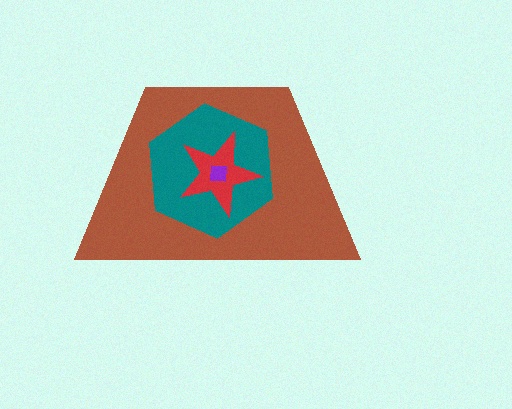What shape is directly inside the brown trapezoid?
The teal hexagon.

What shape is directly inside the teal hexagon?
The red star.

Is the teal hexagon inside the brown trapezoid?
Yes.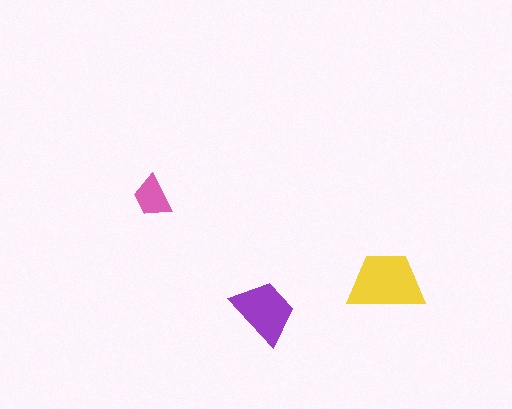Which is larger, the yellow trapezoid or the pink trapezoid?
The yellow one.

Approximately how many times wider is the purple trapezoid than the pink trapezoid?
About 1.5 times wider.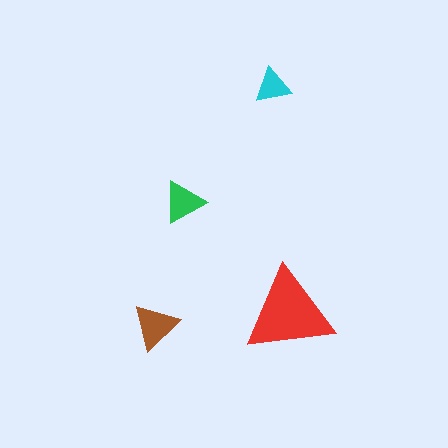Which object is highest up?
The cyan triangle is topmost.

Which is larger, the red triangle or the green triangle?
The red one.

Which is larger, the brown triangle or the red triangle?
The red one.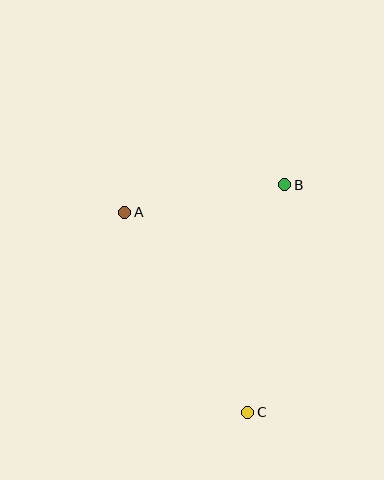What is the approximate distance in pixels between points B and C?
The distance between B and C is approximately 231 pixels.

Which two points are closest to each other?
Points A and B are closest to each other.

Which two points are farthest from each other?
Points A and C are farthest from each other.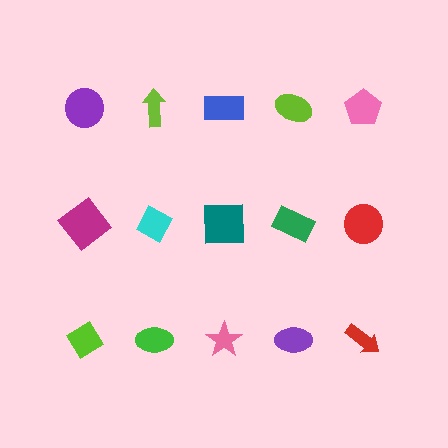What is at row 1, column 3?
A blue rectangle.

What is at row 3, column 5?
A red arrow.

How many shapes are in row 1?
5 shapes.